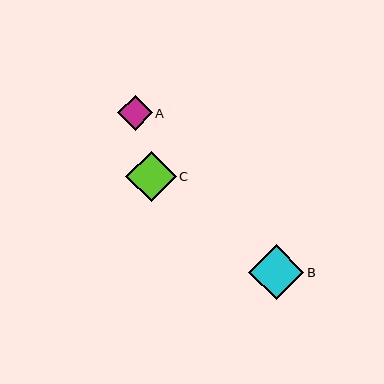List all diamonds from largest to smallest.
From largest to smallest: B, C, A.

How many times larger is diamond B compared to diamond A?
Diamond B is approximately 1.6 times the size of diamond A.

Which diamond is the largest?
Diamond B is the largest with a size of approximately 55 pixels.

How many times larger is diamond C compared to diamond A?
Diamond C is approximately 1.5 times the size of diamond A.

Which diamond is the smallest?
Diamond A is the smallest with a size of approximately 35 pixels.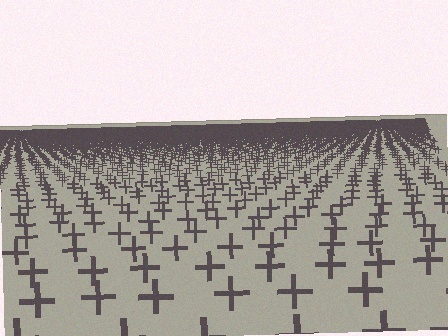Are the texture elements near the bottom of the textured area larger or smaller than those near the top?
Larger. Near the bottom, elements are closer to the viewer and appear at a bigger on-screen size.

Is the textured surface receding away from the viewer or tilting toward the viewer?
The surface is receding away from the viewer. Texture elements get smaller and denser toward the top.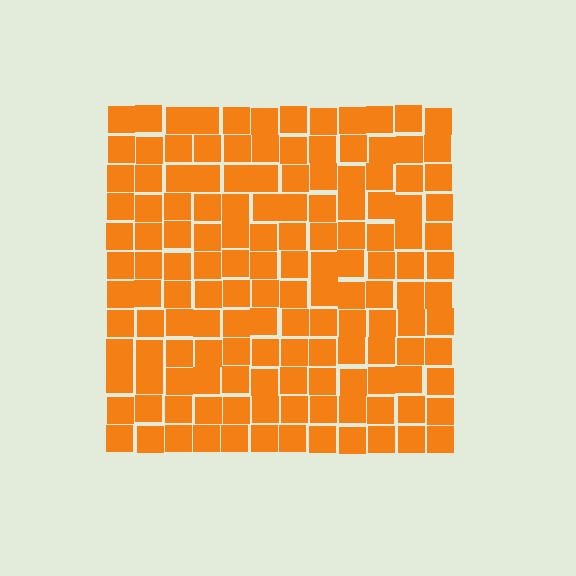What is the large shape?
The large shape is a square.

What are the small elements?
The small elements are squares.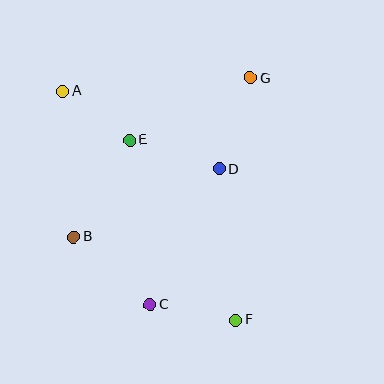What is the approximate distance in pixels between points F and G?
The distance between F and G is approximately 242 pixels.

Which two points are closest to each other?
Points A and E are closest to each other.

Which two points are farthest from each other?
Points A and F are farthest from each other.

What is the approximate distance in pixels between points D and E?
The distance between D and E is approximately 94 pixels.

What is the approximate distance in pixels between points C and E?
The distance between C and E is approximately 166 pixels.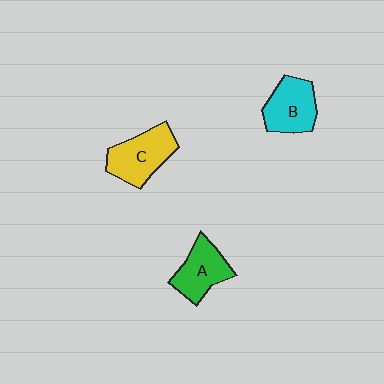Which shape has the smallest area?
Shape A (green).